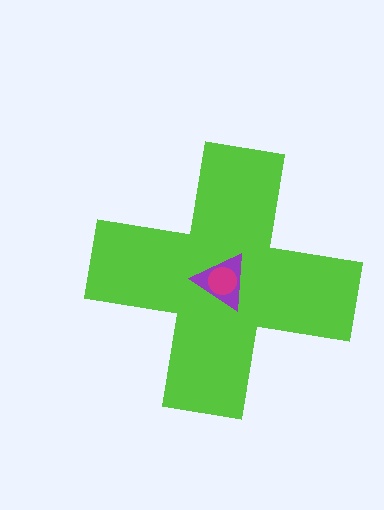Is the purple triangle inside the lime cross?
Yes.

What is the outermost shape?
The lime cross.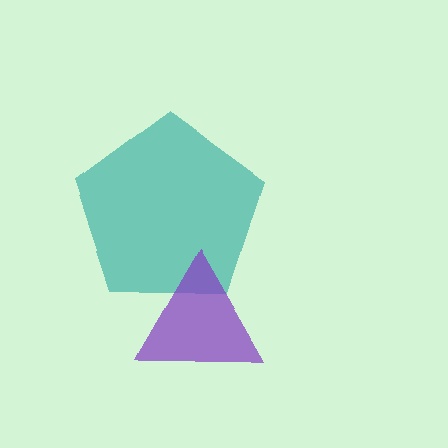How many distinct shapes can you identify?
There are 2 distinct shapes: a teal pentagon, a purple triangle.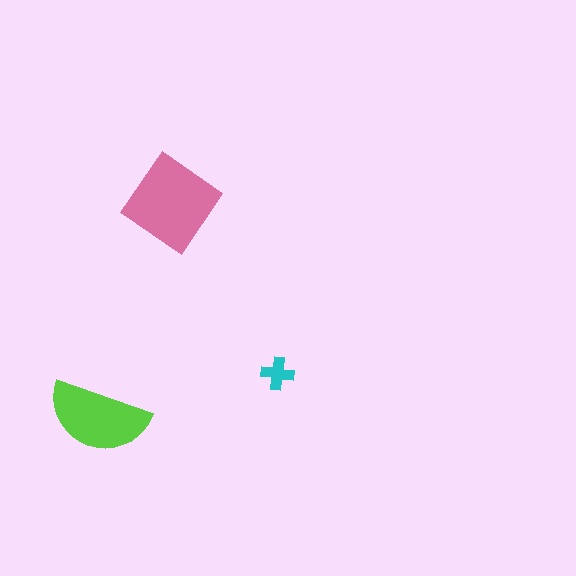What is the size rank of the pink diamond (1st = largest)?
1st.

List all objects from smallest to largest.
The cyan cross, the lime semicircle, the pink diamond.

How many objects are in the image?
There are 3 objects in the image.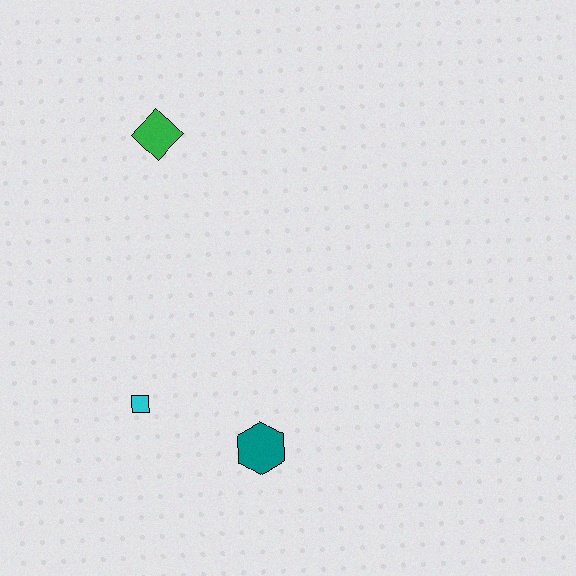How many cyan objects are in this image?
There is 1 cyan object.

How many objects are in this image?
There are 3 objects.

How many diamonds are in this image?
There is 1 diamond.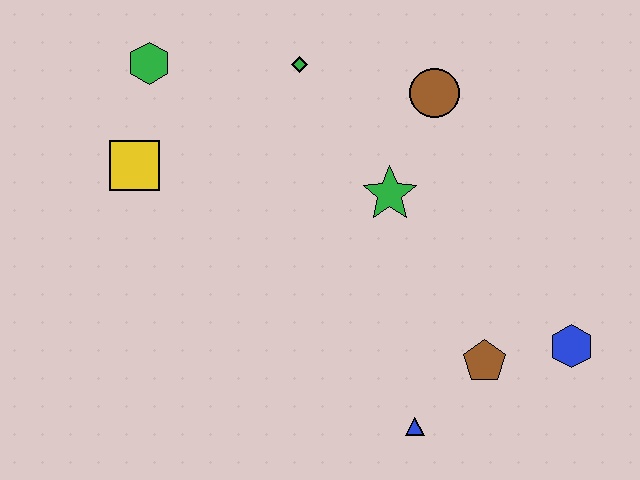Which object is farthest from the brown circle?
The blue triangle is farthest from the brown circle.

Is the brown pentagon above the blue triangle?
Yes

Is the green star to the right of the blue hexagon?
No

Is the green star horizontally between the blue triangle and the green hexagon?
Yes